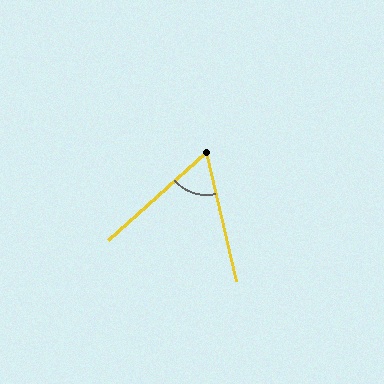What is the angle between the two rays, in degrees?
Approximately 61 degrees.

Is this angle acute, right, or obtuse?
It is acute.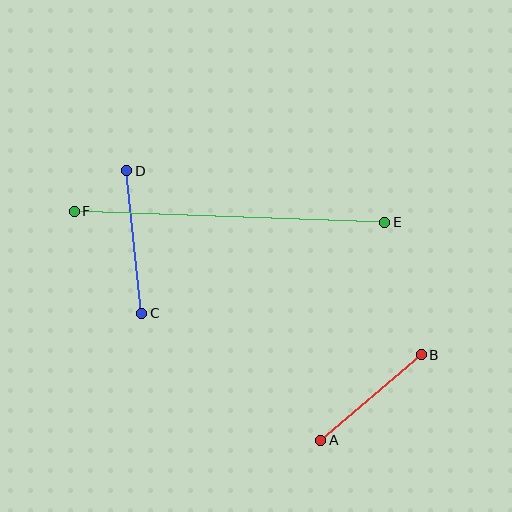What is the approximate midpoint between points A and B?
The midpoint is at approximately (371, 397) pixels.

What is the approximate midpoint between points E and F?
The midpoint is at approximately (229, 217) pixels.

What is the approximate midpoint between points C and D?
The midpoint is at approximately (134, 242) pixels.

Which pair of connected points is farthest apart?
Points E and F are farthest apart.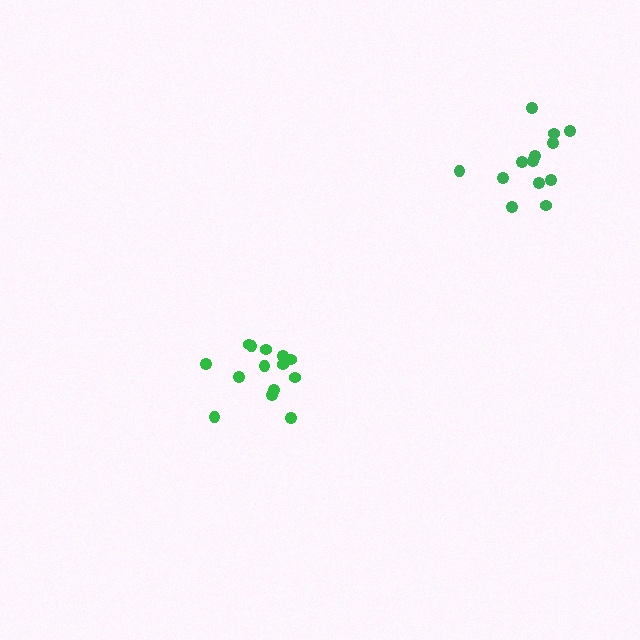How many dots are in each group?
Group 1: 14 dots, Group 2: 13 dots (27 total).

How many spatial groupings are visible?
There are 2 spatial groupings.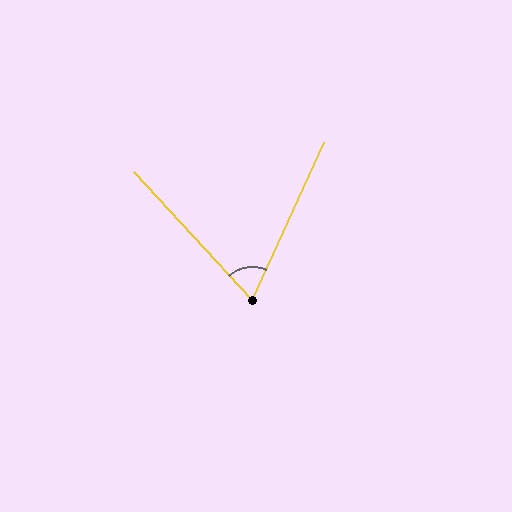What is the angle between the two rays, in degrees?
Approximately 67 degrees.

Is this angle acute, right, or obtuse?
It is acute.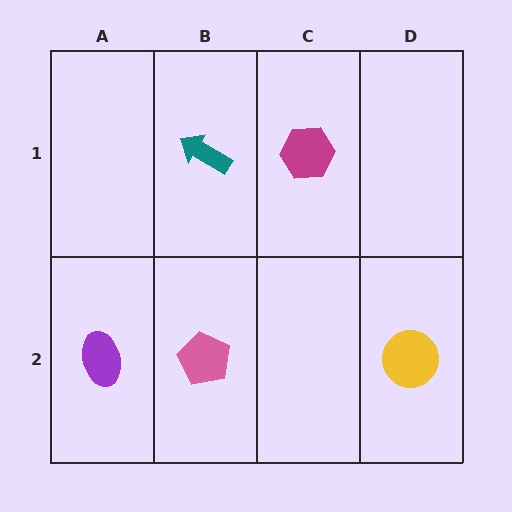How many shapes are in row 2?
3 shapes.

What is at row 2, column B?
A pink pentagon.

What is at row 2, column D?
A yellow circle.